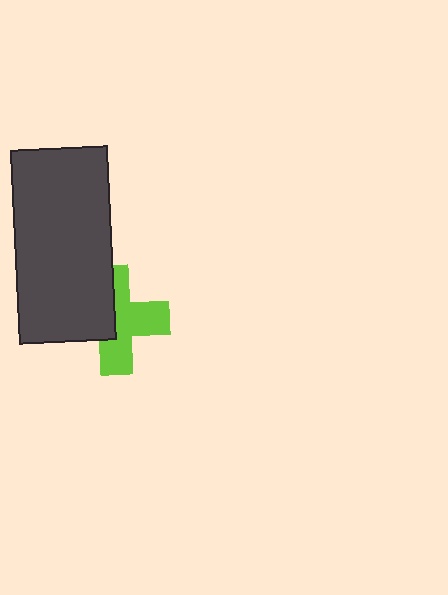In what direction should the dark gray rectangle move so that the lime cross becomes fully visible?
The dark gray rectangle should move left. That is the shortest direction to clear the overlap and leave the lime cross fully visible.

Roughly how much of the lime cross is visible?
About half of it is visible (roughly 57%).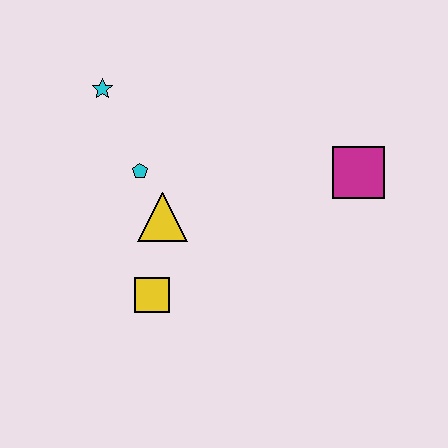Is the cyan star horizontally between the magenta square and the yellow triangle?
No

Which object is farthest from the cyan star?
The magenta square is farthest from the cyan star.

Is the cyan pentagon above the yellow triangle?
Yes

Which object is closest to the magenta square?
The yellow triangle is closest to the magenta square.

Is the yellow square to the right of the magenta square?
No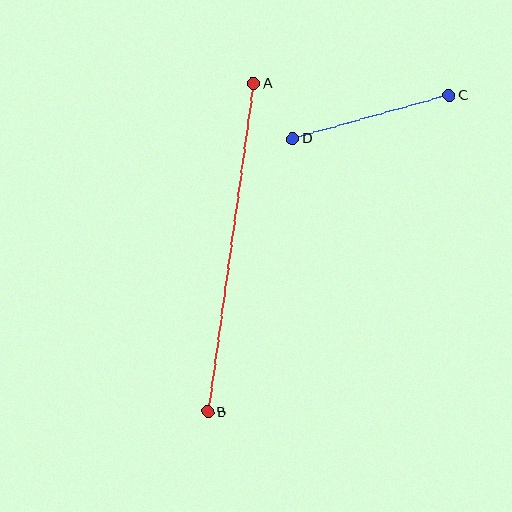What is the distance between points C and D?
The distance is approximately 162 pixels.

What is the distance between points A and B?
The distance is approximately 332 pixels.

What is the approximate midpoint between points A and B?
The midpoint is at approximately (231, 248) pixels.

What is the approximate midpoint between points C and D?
The midpoint is at approximately (371, 117) pixels.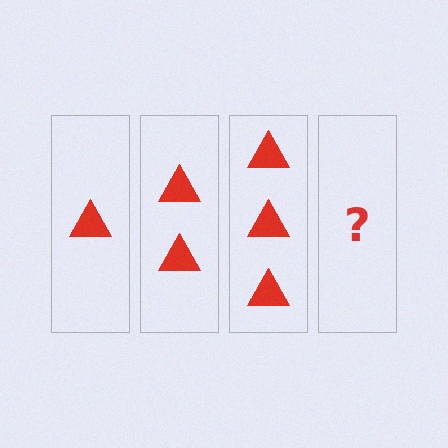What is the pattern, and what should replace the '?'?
The pattern is that each step adds one more triangle. The '?' should be 4 triangles.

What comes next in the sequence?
The next element should be 4 triangles.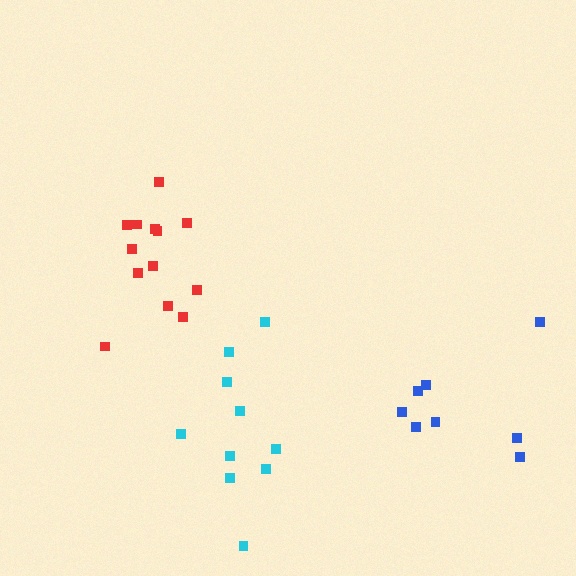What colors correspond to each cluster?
The clusters are colored: red, cyan, blue.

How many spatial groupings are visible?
There are 3 spatial groupings.